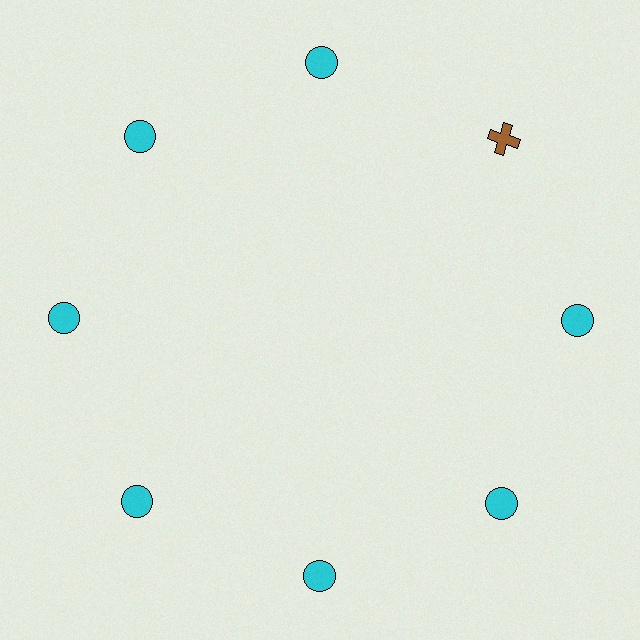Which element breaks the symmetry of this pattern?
The brown cross at roughly the 2 o'clock position breaks the symmetry. All other shapes are cyan circles.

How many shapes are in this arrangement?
There are 8 shapes arranged in a ring pattern.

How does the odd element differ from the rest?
It differs in both color (brown instead of cyan) and shape (cross instead of circle).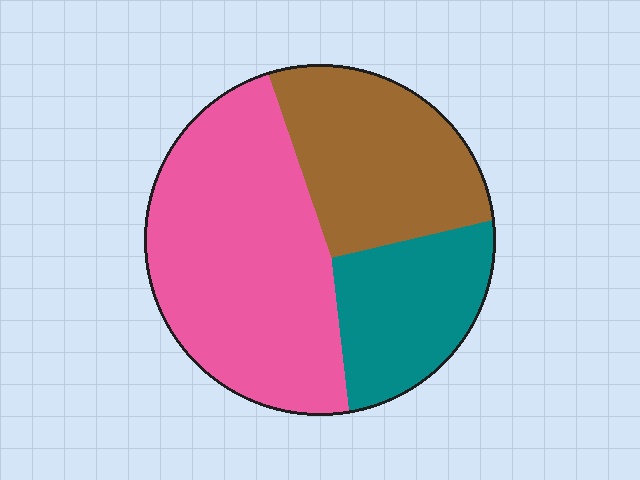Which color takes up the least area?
Teal, at roughly 20%.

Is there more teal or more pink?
Pink.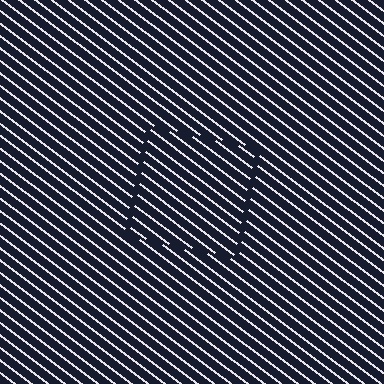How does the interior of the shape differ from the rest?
The interior of the shape contains the same grating, shifted by half a period — the contour is defined by the phase discontinuity where line-ends from the inner and outer gratings abut.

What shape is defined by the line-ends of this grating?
An illusory square. The interior of the shape contains the same grating, shifted by half a period — the contour is defined by the phase discontinuity where line-ends from the inner and outer gratings abut.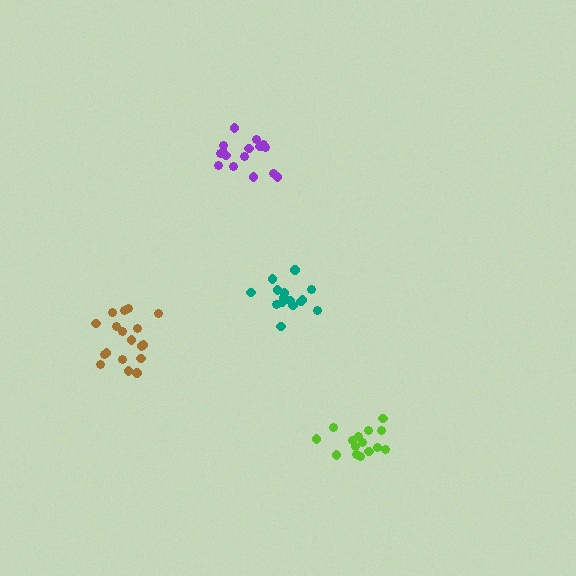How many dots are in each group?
Group 1: 15 dots, Group 2: 18 dots, Group 3: 16 dots, Group 4: 15 dots (64 total).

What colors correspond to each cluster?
The clusters are colored: teal, brown, purple, lime.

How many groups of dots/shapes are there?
There are 4 groups.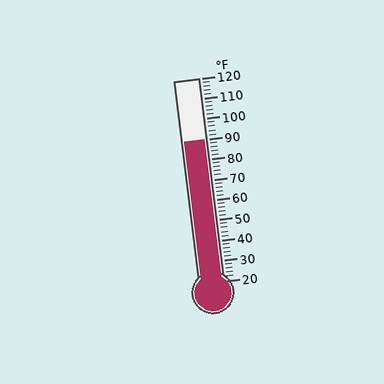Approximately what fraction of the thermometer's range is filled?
The thermometer is filled to approximately 70% of its range.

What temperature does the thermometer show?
The thermometer shows approximately 90°F.